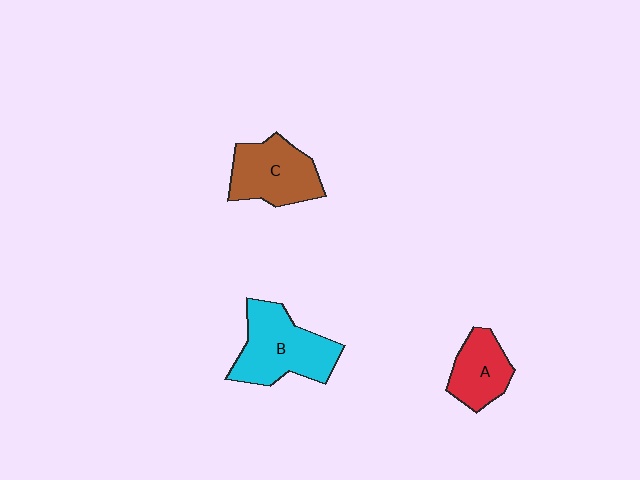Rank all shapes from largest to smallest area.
From largest to smallest: B (cyan), C (brown), A (red).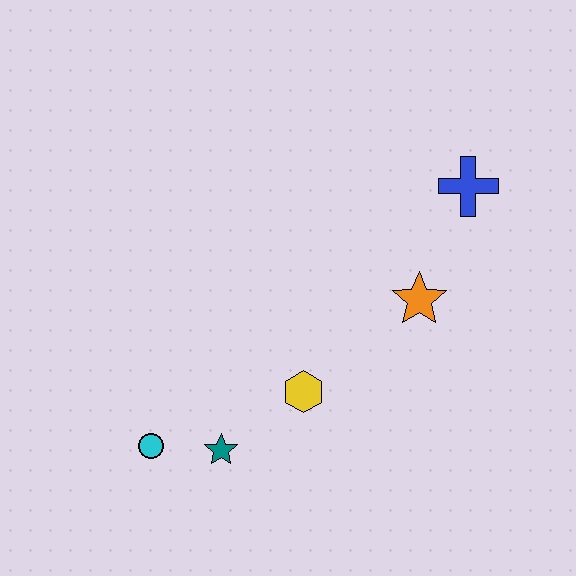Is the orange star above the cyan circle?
Yes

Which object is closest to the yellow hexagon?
The teal star is closest to the yellow hexagon.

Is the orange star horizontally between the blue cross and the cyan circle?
Yes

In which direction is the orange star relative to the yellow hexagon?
The orange star is to the right of the yellow hexagon.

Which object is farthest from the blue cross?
The cyan circle is farthest from the blue cross.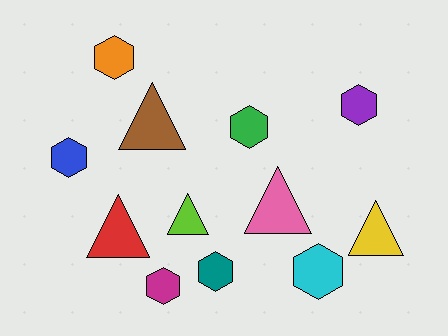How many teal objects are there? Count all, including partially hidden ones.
There is 1 teal object.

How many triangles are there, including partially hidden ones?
There are 5 triangles.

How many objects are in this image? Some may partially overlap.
There are 12 objects.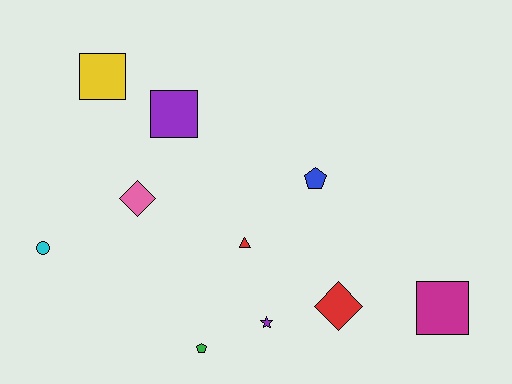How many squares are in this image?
There are 3 squares.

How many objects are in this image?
There are 10 objects.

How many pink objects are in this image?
There is 1 pink object.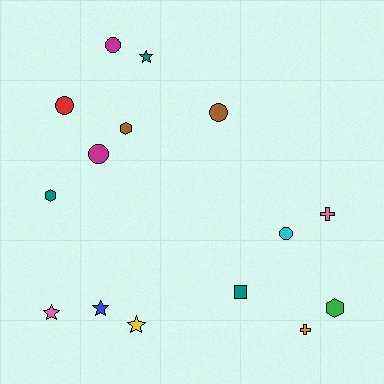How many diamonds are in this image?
There are no diamonds.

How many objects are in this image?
There are 15 objects.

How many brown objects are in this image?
There are 2 brown objects.